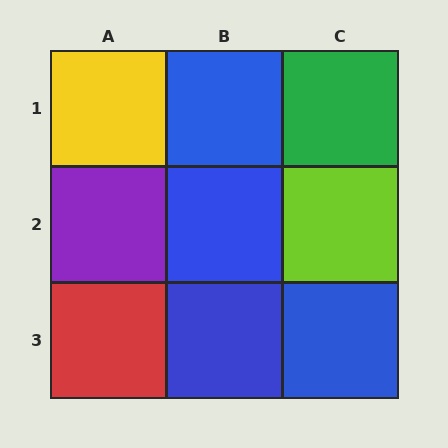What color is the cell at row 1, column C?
Green.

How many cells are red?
1 cell is red.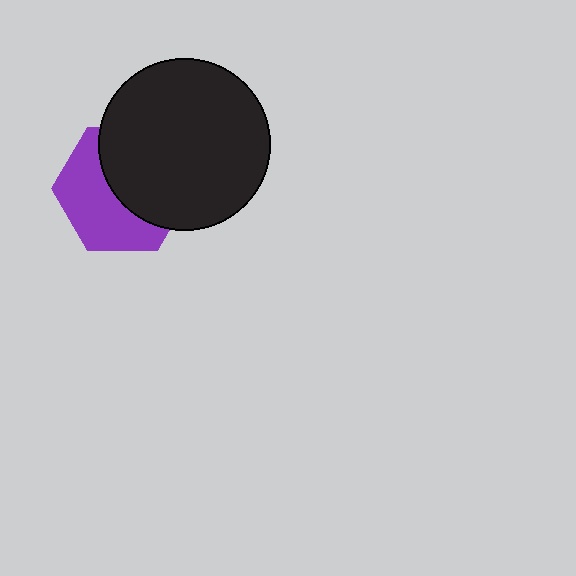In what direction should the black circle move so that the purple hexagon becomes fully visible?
The black circle should move toward the upper-right. That is the shortest direction to clear the overlap and leave the purple hexagon fully visible.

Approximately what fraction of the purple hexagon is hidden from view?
Roughly 51% of the purple hexagon is hidden behind the black circle.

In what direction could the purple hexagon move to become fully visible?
The purple hexagon could move toward the lower-left. That would shift it out from behind the black circle entirely.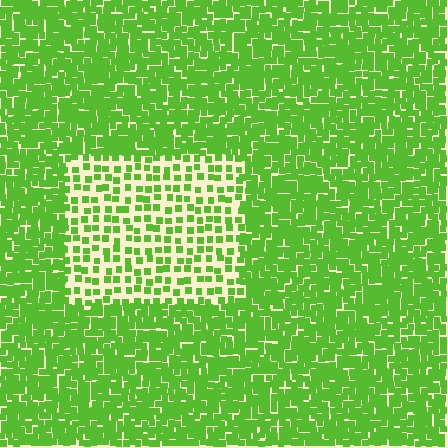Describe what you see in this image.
The image contains small lime elements arranged at two different densities. A rectangle-shaped region is visible where the elements are less densely packed than the surrounding area.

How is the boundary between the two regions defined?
The boundary is defined by a change in element density (approximately 2.5x ratio). All elements are the same color, size, and shape.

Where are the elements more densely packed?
The elements are more densely packed outside the rectangle boundary.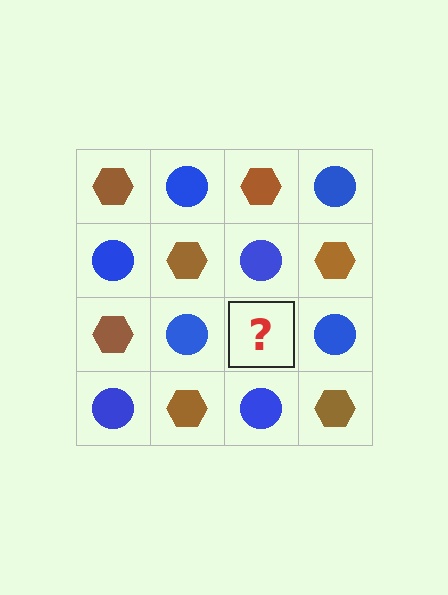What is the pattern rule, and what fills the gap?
The rule is that it alternates brown hexagon and blue circle in a checkerboard pattern. The gap should be filled with a brown hexagon.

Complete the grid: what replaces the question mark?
The question mark should be replaced with a brown hexagon.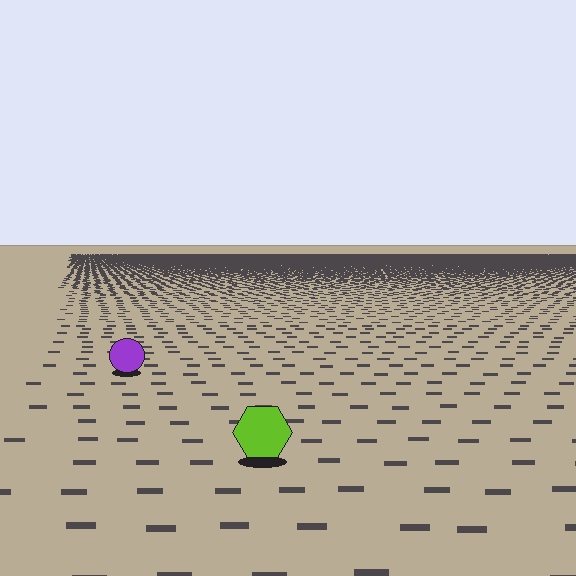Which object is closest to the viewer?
The lime hexagon is closest. The texture marks near it are larger and more spread out.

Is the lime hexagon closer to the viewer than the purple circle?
Yes. The lime hexagon is closer — you can tell from the texture gradient: the ground texture is coarser near it.